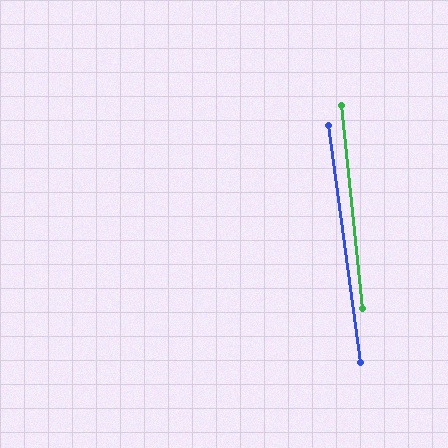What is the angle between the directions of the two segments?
Approximately 2 degrees.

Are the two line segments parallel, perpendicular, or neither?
Parallel — their directions differ by only 1.6°.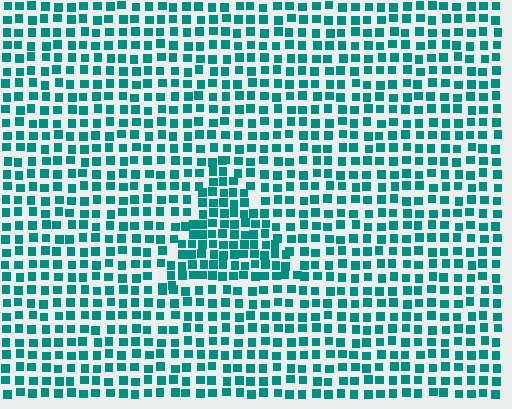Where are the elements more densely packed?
The elements are more densely packed inside the triangle boundary.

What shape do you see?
I see a triangle.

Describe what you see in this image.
The image contains small teal elements arranged at two different densities. A triangle-shaped region is visible where the elements are more densely packed than the surrounding area.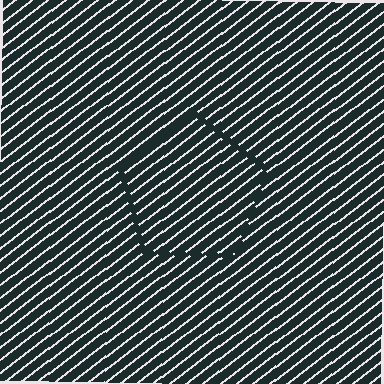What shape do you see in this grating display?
An illusory pentagon. The interior of the shape contains the same grating, shifted by half a period — the contour is defined by the phase discontinuity where line-ends from the inner and outer gratings abut.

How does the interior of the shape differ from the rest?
The interior of the shape contains the same grating, shifted by half a period — the contour is defined by the phase discontinuity where line-ends from the inner and outer gratings abut.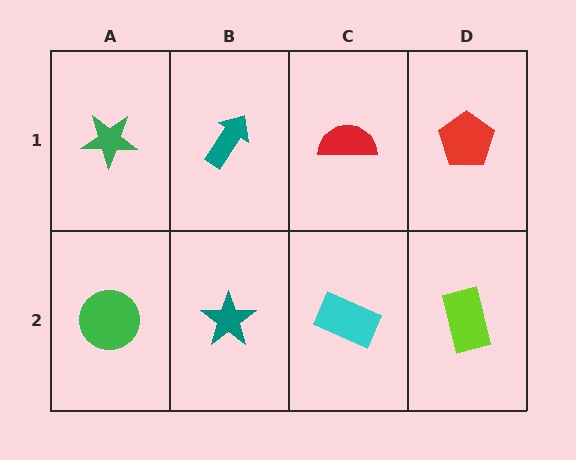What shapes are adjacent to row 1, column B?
A teal star (row 2, column B), a green star (row 1, column A), a red semicircle (row 1, column C).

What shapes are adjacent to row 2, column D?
A red pentagon (row 1, column D), a cyan rectangle (row 2, column C).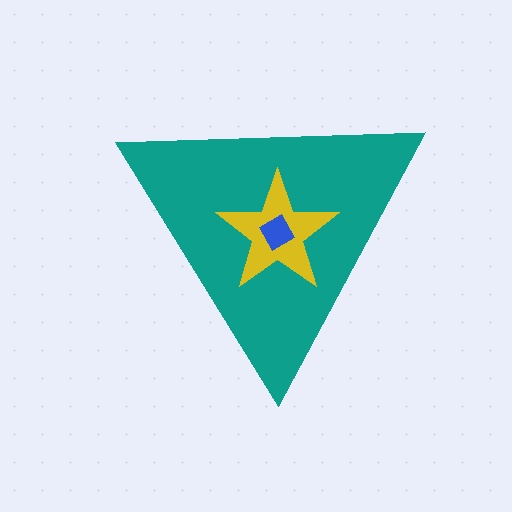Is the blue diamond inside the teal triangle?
Yes.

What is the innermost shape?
The blue diamond.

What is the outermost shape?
The teal triangle.